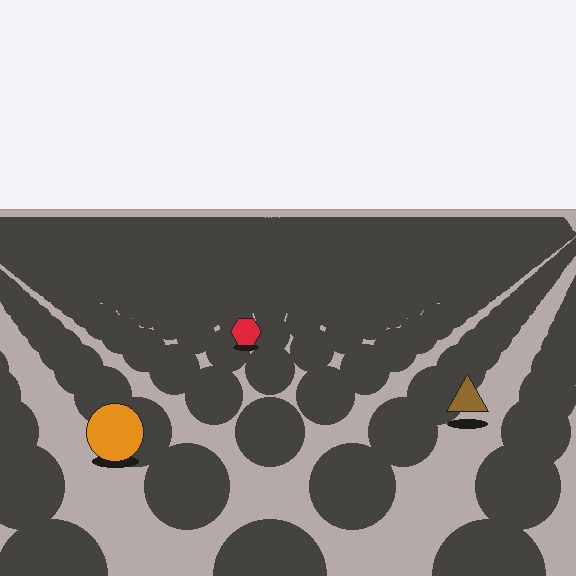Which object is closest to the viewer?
The orange circle is closest. The texture marks near it are larger and more spread out.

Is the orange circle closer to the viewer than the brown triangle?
Yes. The orange circle is closer — you can tell from the texture gradient: the ground texture is coarser near it.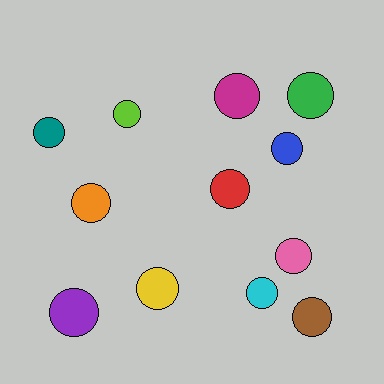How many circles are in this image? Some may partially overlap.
There are 12 circles.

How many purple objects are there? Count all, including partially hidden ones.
There is 1 purple object.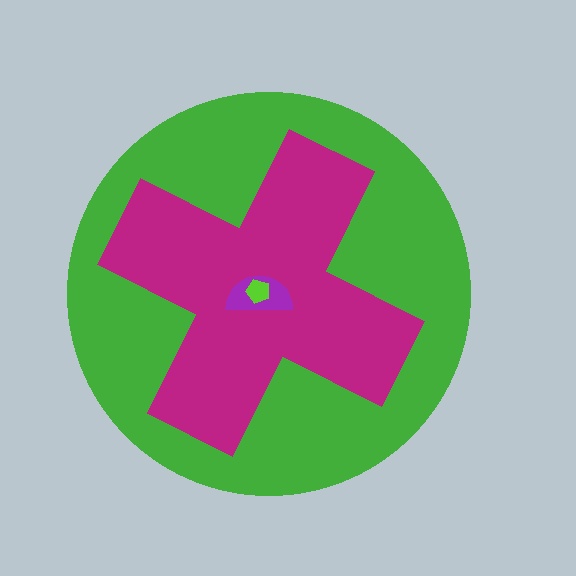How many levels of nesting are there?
4.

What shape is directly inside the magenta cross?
The purple semicircle.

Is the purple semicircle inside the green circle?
Yes.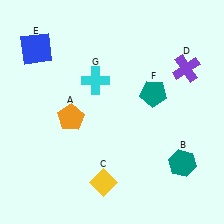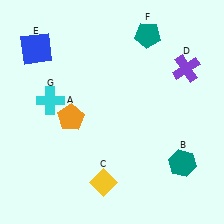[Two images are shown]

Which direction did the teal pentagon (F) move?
The teal pentagon (F) moved up.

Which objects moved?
The objects that moved are: the teal pentagon (F), the cyan cross (G).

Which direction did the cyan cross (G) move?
The cyan cross (G) moved left.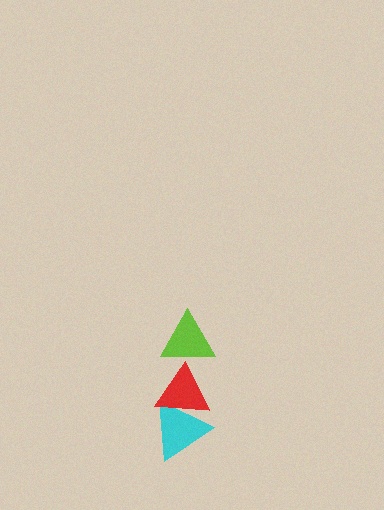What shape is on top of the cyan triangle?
The red triangle is on top of the cyan triangle.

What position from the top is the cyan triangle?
The cyan triangle is 3rd from the top.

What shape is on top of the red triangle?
The lime triangle is on top of the red triangle.